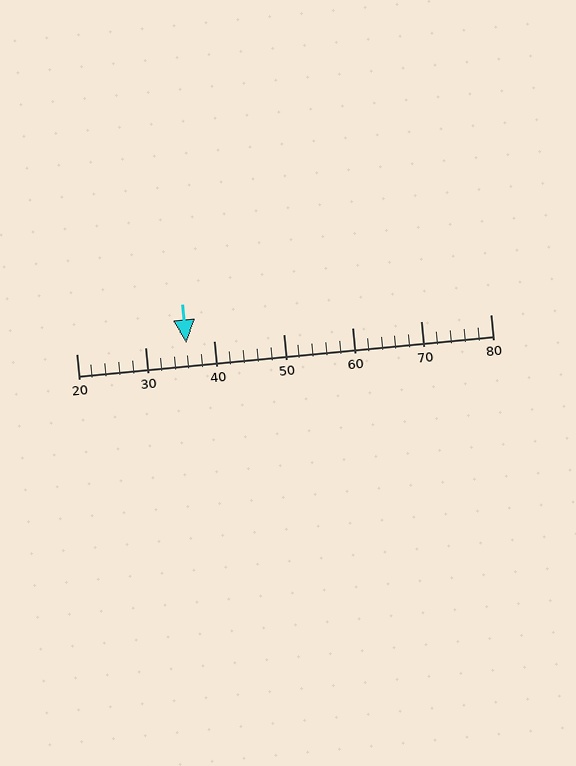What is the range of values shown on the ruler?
The ruler shows values from 20 to 80.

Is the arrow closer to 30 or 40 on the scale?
The arrow is closer to 40.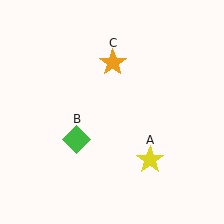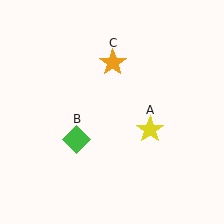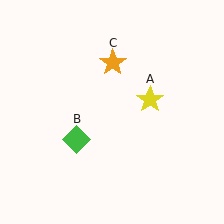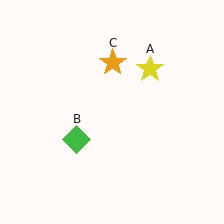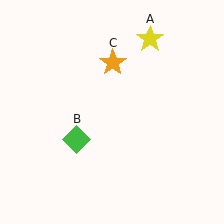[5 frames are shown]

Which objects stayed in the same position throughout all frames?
Green diamond (object B) and orange star (object C) remained stationary.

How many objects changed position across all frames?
1 object changed position: yellow star (object A).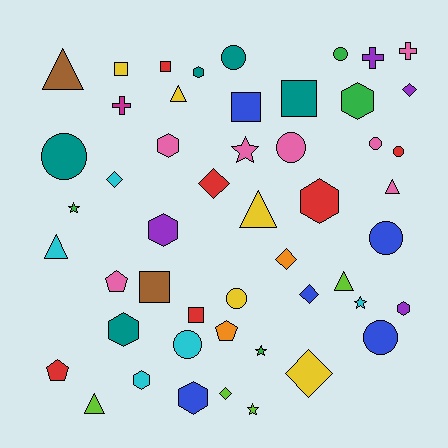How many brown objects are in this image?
There are 2 brown objects.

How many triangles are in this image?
There are 7 triangles.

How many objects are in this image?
There are 50 objects.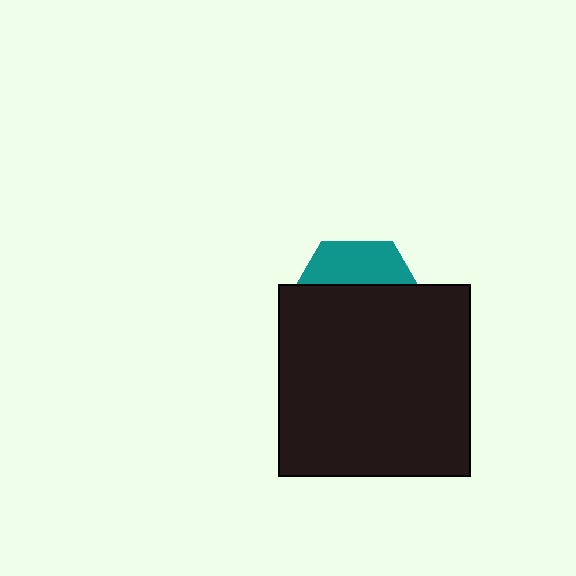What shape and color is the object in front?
The object in front is a black square.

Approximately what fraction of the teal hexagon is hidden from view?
Roughly 70% of the teal hexagon is hidden behind the black square.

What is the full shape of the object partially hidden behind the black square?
The partially hidden object is a teal hexagon.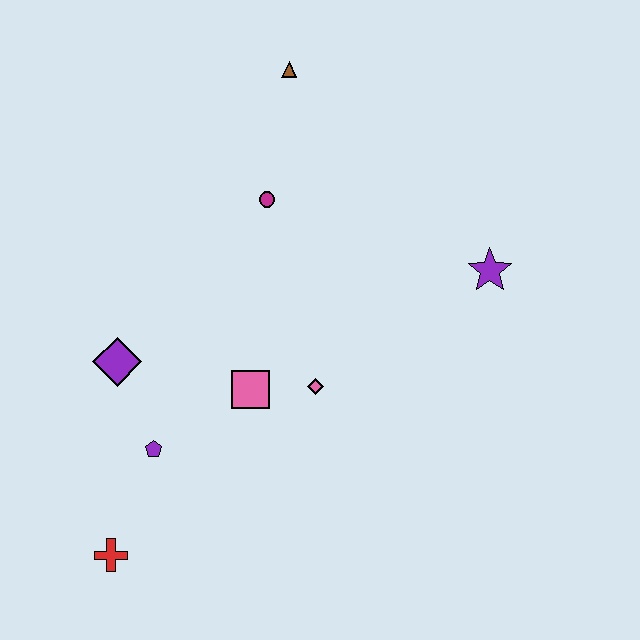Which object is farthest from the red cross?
The brown triangle is farthest from the red cross.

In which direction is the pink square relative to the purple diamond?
The pink square is to the right of the purple diamond.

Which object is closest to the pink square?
The pink diamond is closest to the pink square.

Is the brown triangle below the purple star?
No